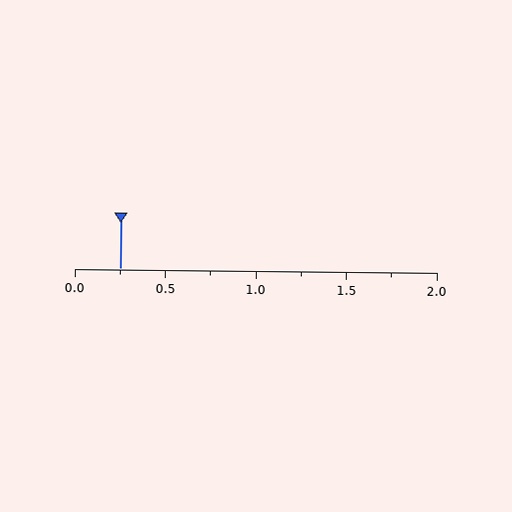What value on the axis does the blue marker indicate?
The marker indicates approximately 0.25.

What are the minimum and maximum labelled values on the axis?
The axis runs from 0.0 to 2.0.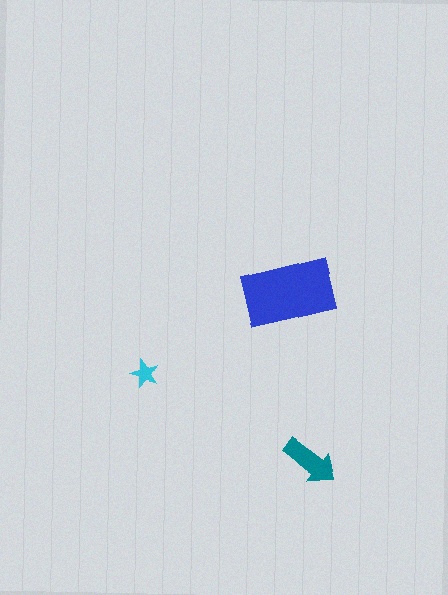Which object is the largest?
The blue rectangle.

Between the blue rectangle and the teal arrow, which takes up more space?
The blue rectangle.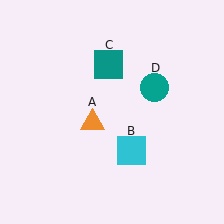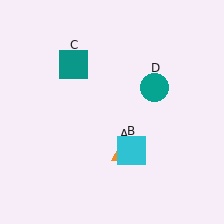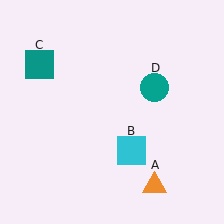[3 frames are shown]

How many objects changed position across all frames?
2 objects changed position: orange triangle (object A), teal square (object C).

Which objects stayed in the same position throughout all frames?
Cyan square (object B) and teal circle (object D) remained stationary.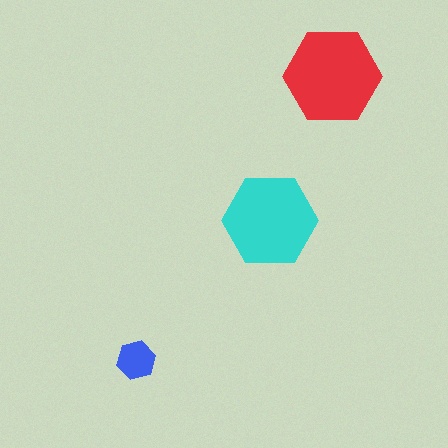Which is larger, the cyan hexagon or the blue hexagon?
The cyan one.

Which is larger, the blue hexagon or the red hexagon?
The red one.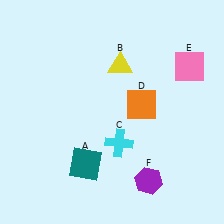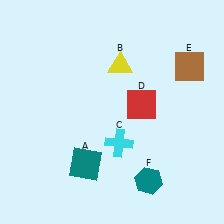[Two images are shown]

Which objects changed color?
D changed from orange to red. E changed from pink to brown. F changed from purple to teal.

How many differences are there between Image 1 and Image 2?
There are 3 differences between the two images.